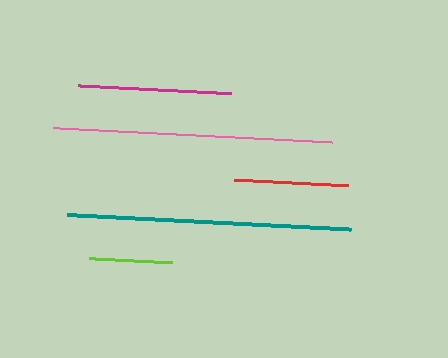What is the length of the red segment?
The red segment is approximately 115 pixels long.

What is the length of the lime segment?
The lime segment is approximately 83 pixels long.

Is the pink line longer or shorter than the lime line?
The pink line is longer than the lime line.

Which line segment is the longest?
The teal line is the longest at approximately 284 pixels.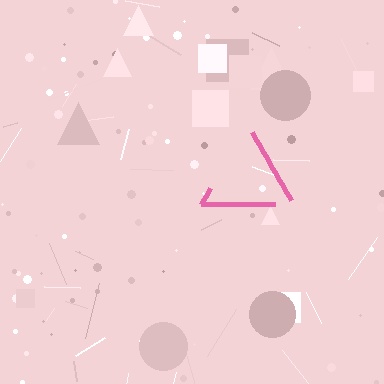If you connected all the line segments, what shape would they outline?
They would outline a triangle.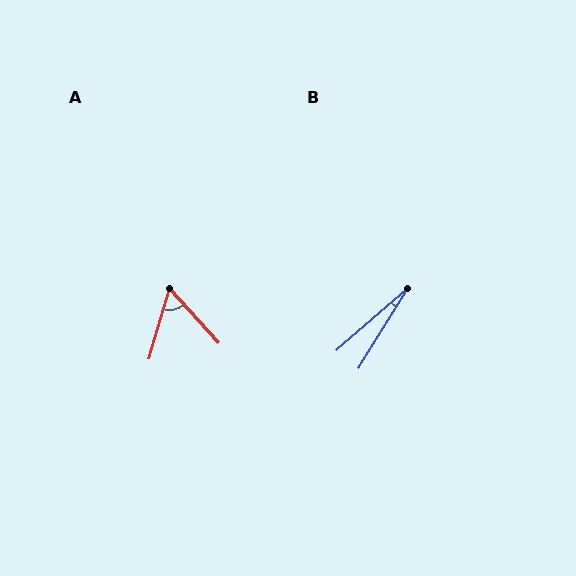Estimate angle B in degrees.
Approximately 17 degrees.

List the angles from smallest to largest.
B (17°), A (58°).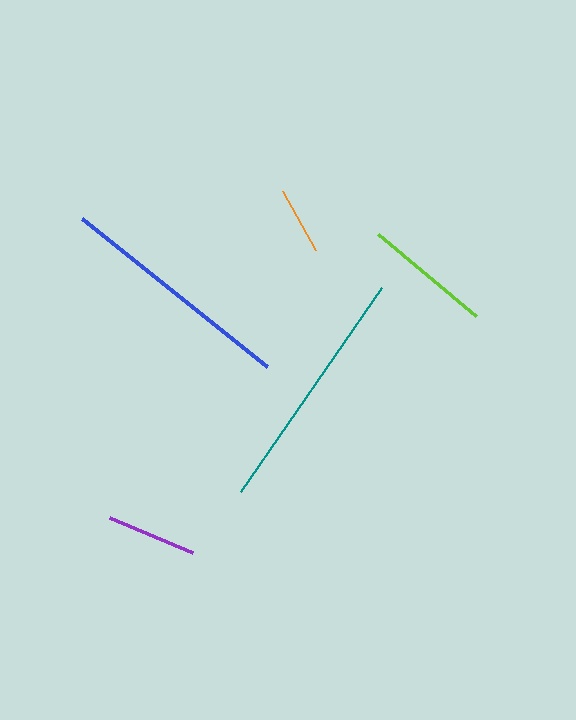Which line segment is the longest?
The teal line is the longest at approximately 248 pixels.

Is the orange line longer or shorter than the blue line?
The blue line is longer than the orange line.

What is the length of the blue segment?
The blue segment is approximately 237 pixels long.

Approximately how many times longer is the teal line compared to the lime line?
The teal line is approximately 1.9 times the length of the lime line.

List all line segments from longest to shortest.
From longest to shortest: teal, blue, lime, purple, orange.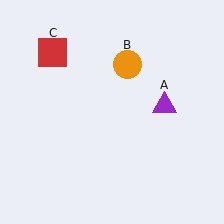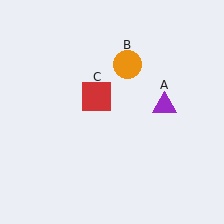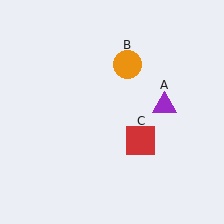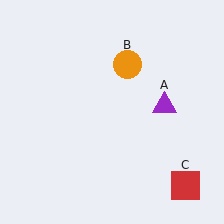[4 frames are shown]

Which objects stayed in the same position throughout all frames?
Purple triangle (object A) and orange circle (object B) remained stationary.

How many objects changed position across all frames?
1 object changed position: red square (object C).